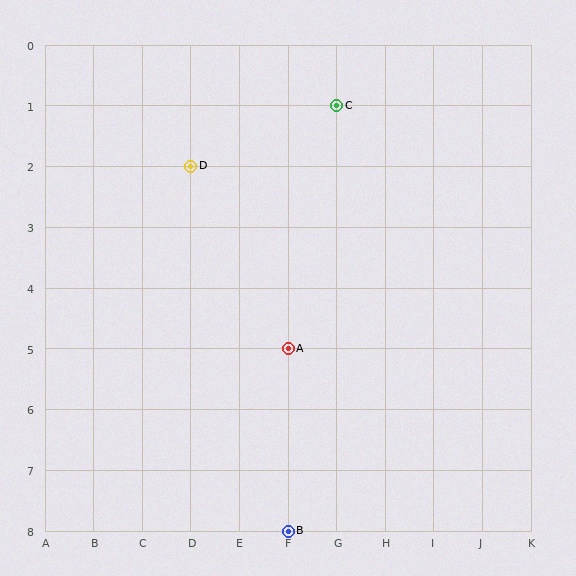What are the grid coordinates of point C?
Point C is at grid coordinates (G, 1).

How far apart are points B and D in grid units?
Points B and D are 2 columns and 6 rows apart (about 6.3 grid units diagonally).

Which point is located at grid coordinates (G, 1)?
Point C is at (G, 1).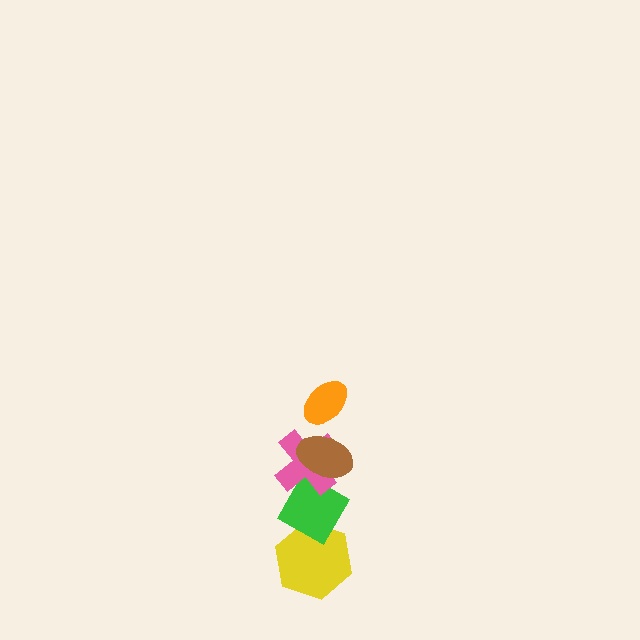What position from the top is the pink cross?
The pink cross is 3rd from the top.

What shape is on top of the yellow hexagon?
The green diamond is on top of the yellow hexagon.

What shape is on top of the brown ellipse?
The orange ellipse is on top of the brown ellipse.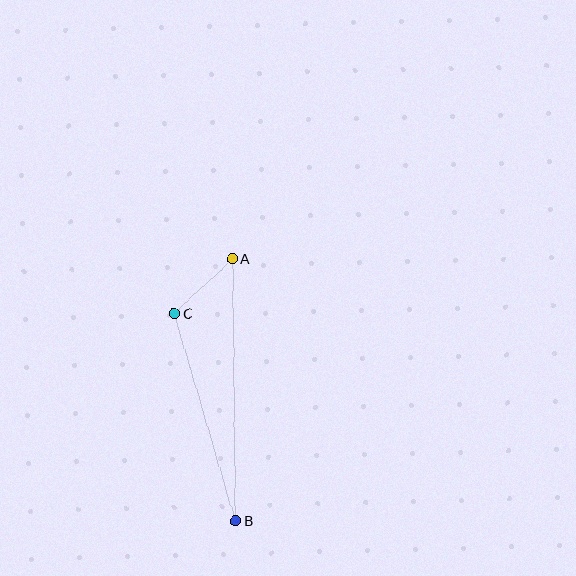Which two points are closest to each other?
Points A and C are closest to each other.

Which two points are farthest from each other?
Points A and B are farthest from each other.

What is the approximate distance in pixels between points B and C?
The distance between B and C is approximately 217 pixels.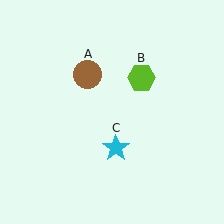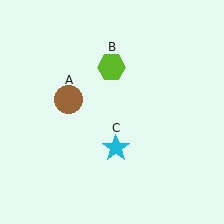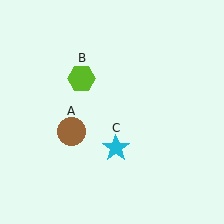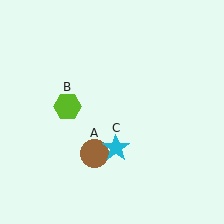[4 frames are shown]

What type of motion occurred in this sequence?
The brown circle (object A), lime hexagon (object B) rotated counterclockwise around the center of the scene.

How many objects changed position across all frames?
2 objects changed position: brown circle (object A), lime hexagon (object B).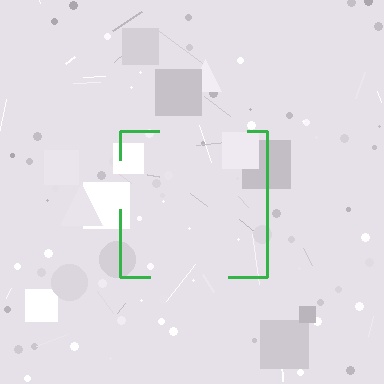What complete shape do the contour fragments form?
The contour fragments form a square.